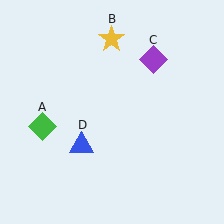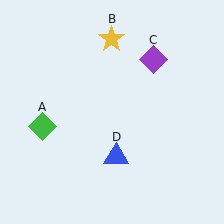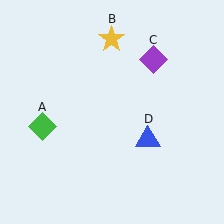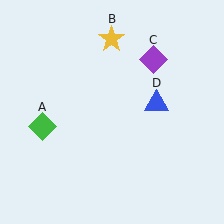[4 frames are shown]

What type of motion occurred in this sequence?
The blue triangle (object D) rotated counterclockwise around the center of the scene.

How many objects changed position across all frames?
1 object changed position: blue triangle (object D).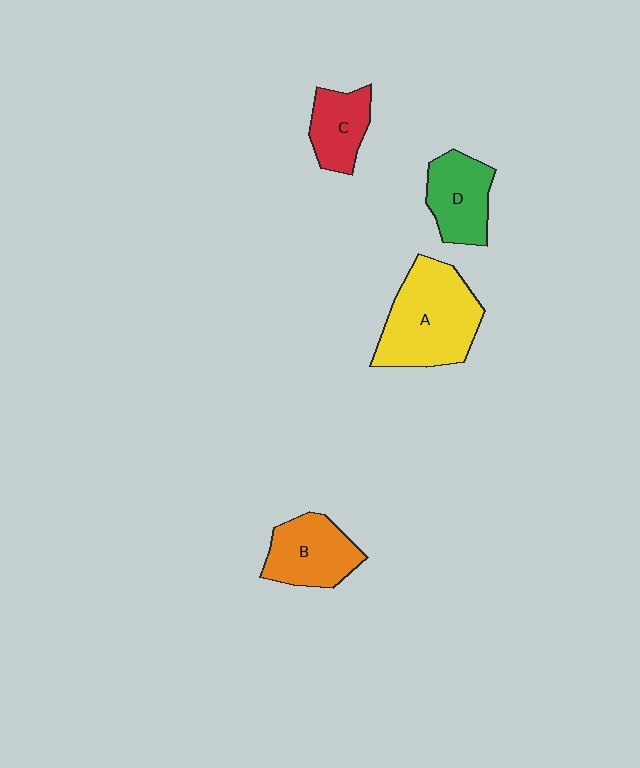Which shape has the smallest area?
Shape C (red).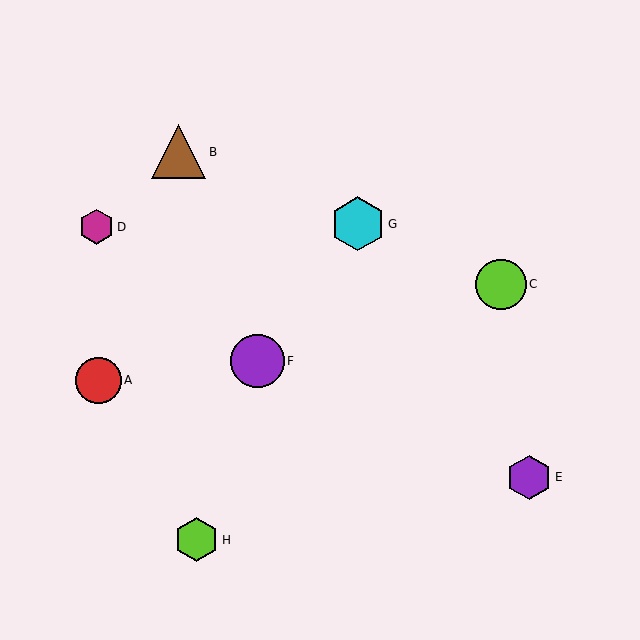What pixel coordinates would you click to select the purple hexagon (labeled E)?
Click at (529, 477) to select the purple hexagon E.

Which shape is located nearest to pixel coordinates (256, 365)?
The purple circle (labeled F) at (258, 361) is nearest to that location.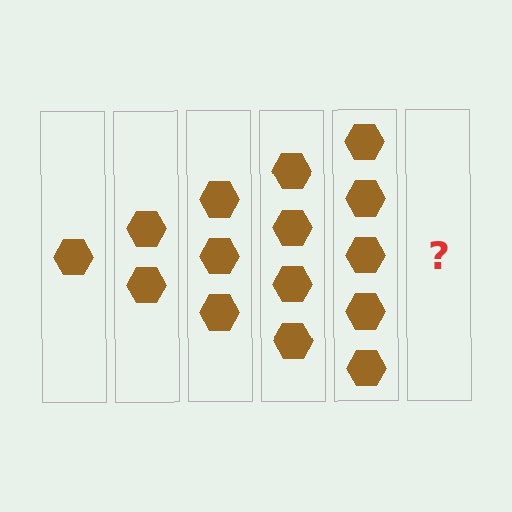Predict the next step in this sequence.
The next step is 6 hexagons.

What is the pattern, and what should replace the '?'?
The pattern is that each step adds one more hexagon. The '?' should be 6 hexagons.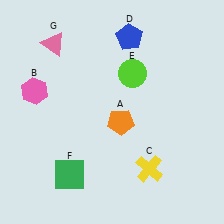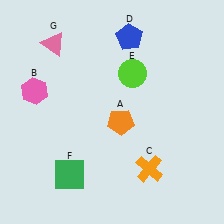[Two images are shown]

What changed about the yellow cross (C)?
In Image 1, C is yellow. In Image 2, it changed to orange.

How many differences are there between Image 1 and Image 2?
There is 1 difference between the two images.